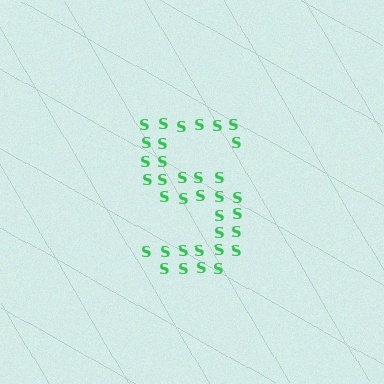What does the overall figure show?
The overall figure shows the letter S.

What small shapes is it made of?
It is made of small letter S's.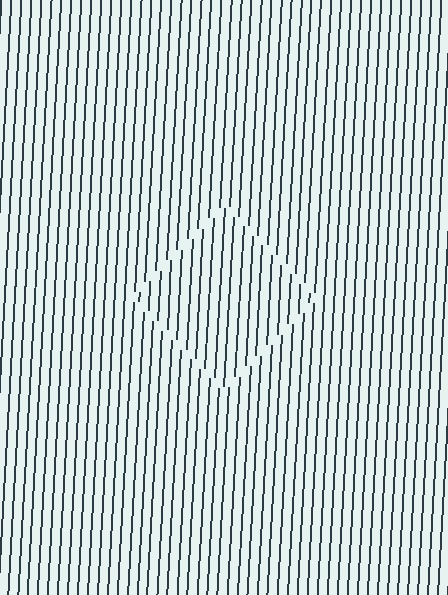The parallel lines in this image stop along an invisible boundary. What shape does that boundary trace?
An illusory square. The interior of the shape contains the same grating, shifted by half a period — the contour is defined by the phase discontinuity where line-ends from the inner and outer gratings abut.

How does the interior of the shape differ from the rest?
The interior of the shape contains the same grating, shifted by half a period — the contour is defined by the phase discontinuity where line-ends from the inner and outer gratings abut.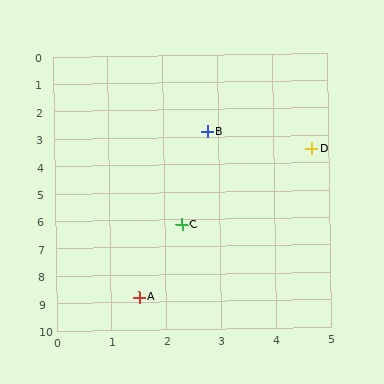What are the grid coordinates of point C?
Point C is at approximately (2.3, 6.2).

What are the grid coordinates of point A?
Point A is at approximately (1.5, 8.8).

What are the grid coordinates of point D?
Point D is at approximately (4.7, 3.5).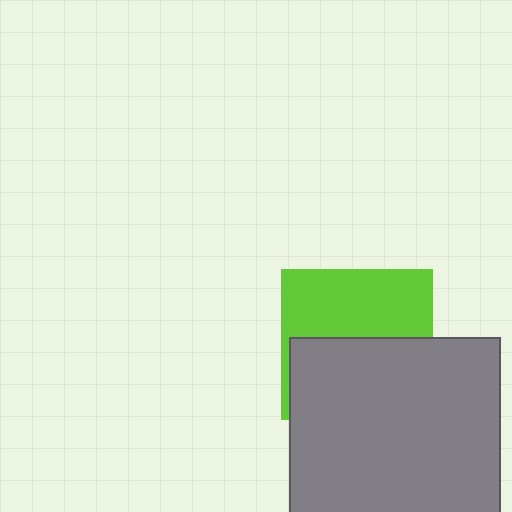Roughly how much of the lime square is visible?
About half of it is visible (roughly 48%).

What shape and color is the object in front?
The object in front is a gray rectangle.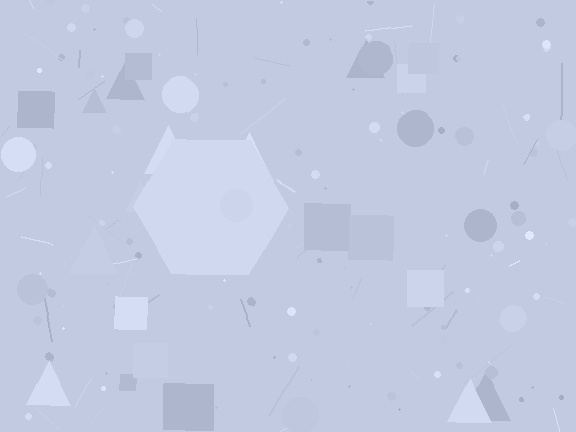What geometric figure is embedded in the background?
A hexagon is embedded in the background.